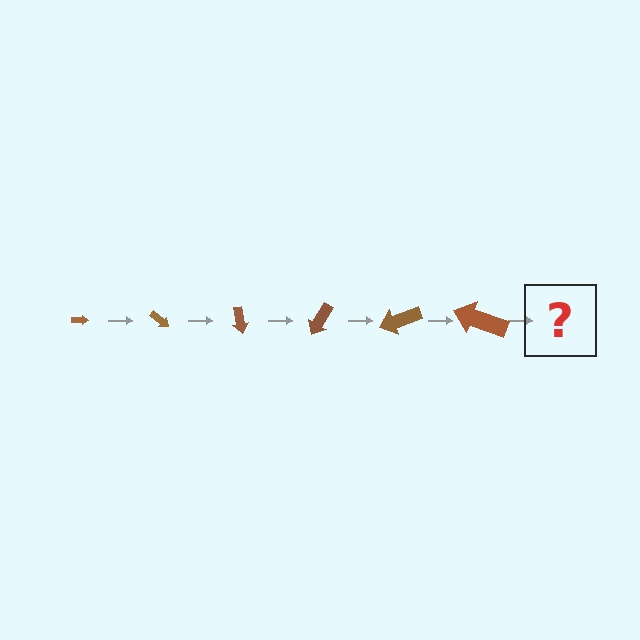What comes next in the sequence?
The next element should be an arrow, larger than the previous one and rotated 240 degrees from the start.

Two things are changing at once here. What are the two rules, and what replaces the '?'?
The two rules are that the arrow grows larger each step and it rotates 40 degrees each step. The '?' should be an arrow, larger than the previous one and rotated 240 degrees from the start.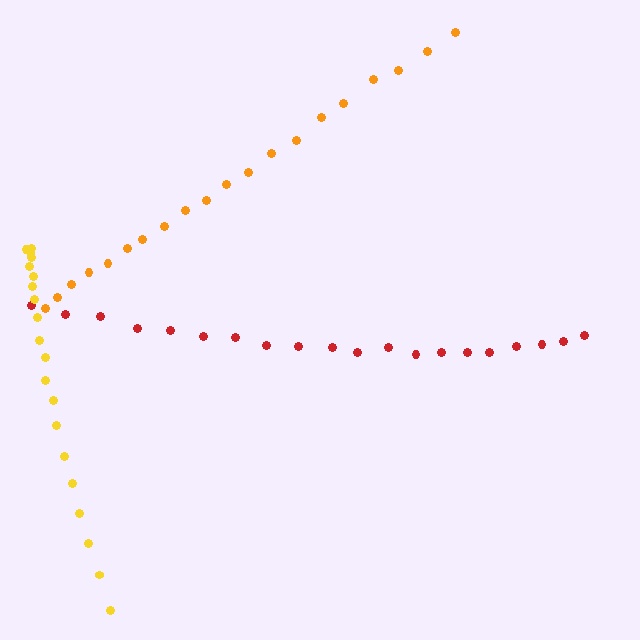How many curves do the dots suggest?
There are 3 distinct paths.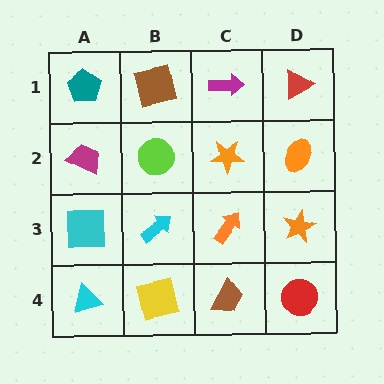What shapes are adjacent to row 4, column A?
A cyan square (row 3, column A), a yellow square (row 4, column B).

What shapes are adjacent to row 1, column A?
A magenta trapezoid (row 2, column A), a brown square (row 1, column B).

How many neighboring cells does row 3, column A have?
3.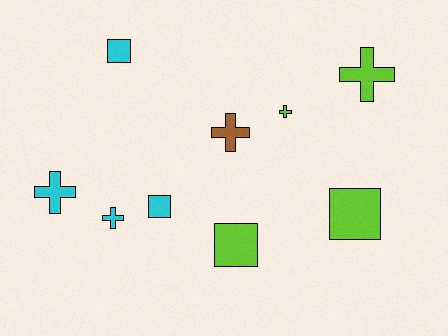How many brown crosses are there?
There is 1 brown cross.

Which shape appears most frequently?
Cross, with 5 objects.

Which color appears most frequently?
Lime, with 4 objects.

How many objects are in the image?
There are 9 objects.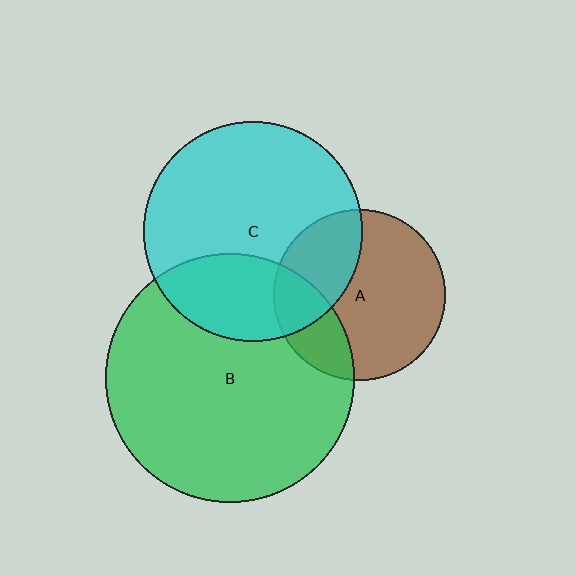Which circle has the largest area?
Circle B (green).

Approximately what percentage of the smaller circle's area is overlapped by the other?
Approximately 30%.